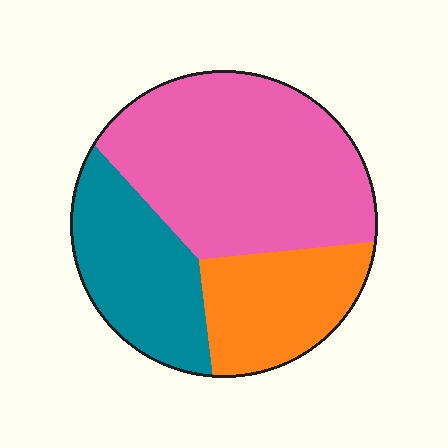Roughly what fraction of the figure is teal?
Teal covers 26% of the figure.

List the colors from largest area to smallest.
From largest to smallest: pink, teal, orange.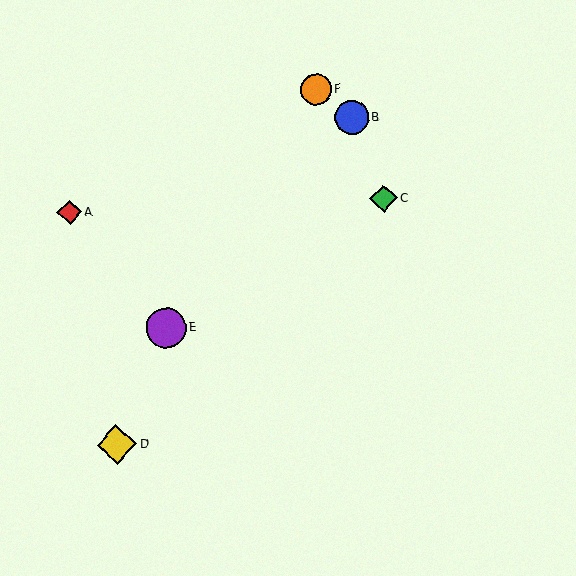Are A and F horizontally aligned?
No, A is at y≈212 and F is at y≈90.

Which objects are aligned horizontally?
Objects A, C are aligned horizontally.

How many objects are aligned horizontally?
2 objects (A, C) are aligned horizontally.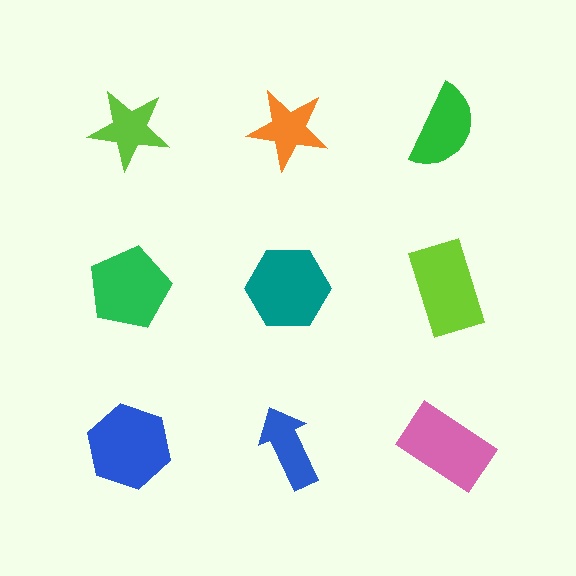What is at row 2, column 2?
A teal hexagon.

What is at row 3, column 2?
A blue arrow.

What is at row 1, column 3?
A green semicircle.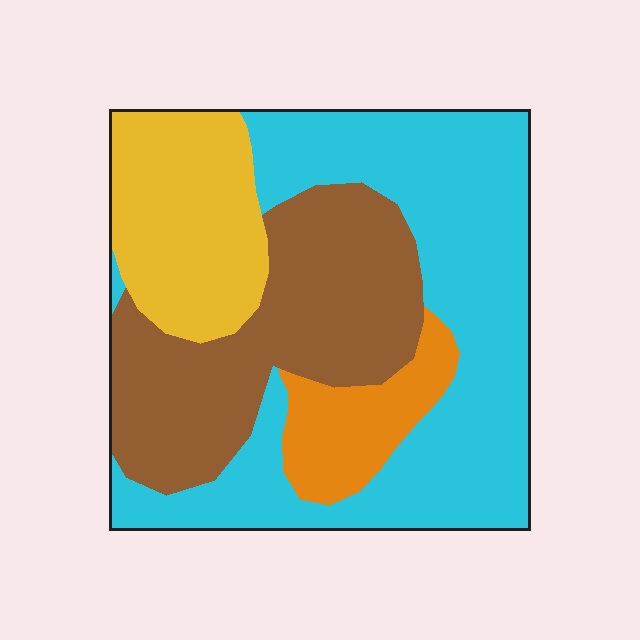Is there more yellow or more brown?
Brown.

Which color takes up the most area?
Cyan, at roughly 45%.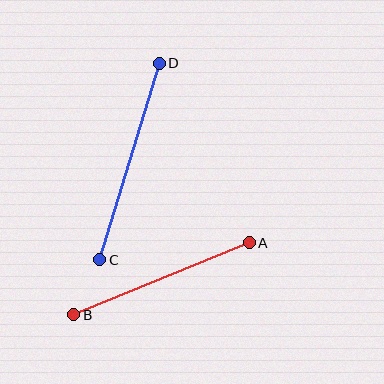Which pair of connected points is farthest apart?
Points C and D are farthest apart.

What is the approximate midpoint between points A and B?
The midpoint is at approximately (161, 279) pixels.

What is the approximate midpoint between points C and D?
The midpoint is at approximately (130, 162) pixels.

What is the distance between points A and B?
The distance is approximately 190 pixels.